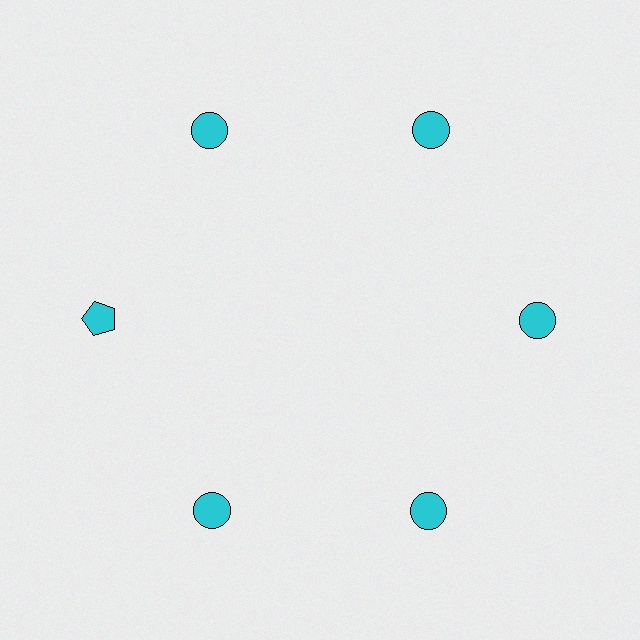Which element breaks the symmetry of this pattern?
The cyan pentagon at roughly the 9 o'clock position breaks the symmetry. All other shapes are cyan circles.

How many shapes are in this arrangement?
There are 6 shapes arranged in a ring pattern.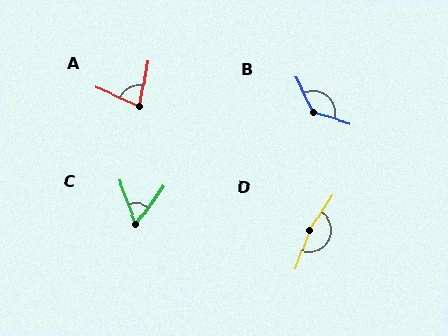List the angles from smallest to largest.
C (56°), A (77°), B (134°), D (167°).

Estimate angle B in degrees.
Approximately 134 degrees.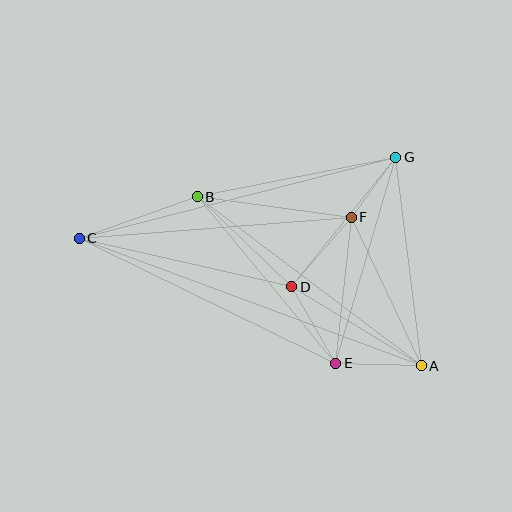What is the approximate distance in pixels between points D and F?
The distance between D and F is approximately 91 pixels.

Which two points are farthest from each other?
Points A and C are farthest from each other.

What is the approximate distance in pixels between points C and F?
The distance between C and F is approximately 272 pixels.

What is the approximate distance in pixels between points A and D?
The distance between A and D is approximately 152 pixels.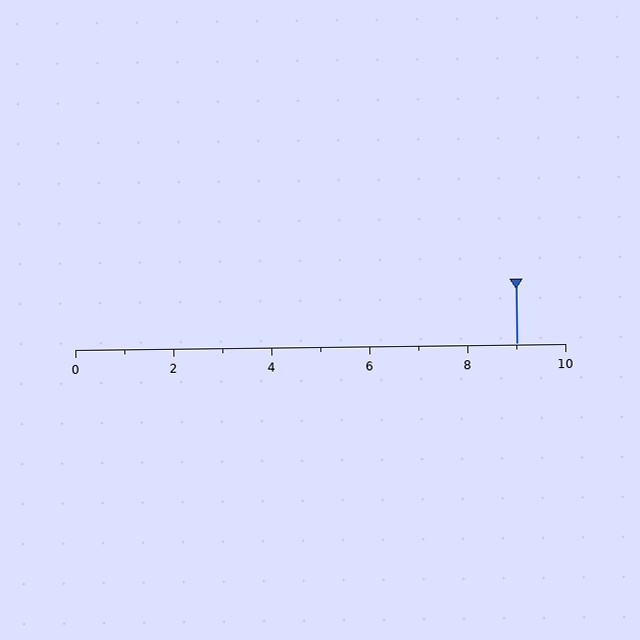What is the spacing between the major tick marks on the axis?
The major ticks are spaced 2 apart.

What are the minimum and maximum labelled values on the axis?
The axis runs from 0 to 10.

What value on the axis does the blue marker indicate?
The marker indicates approximately 9.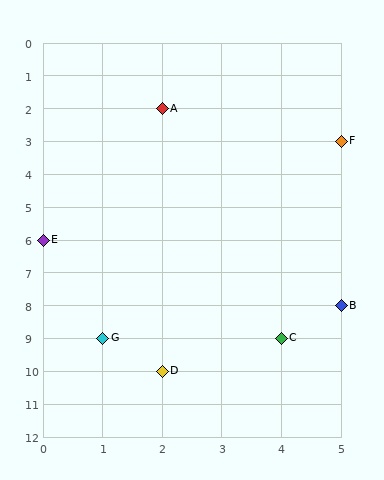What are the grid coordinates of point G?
Point G is at grid coordinates (1, 9).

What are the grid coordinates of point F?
Point F is at grid coordinates (5, 3).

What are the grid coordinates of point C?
Point C is at grid coordinates (4, 9).